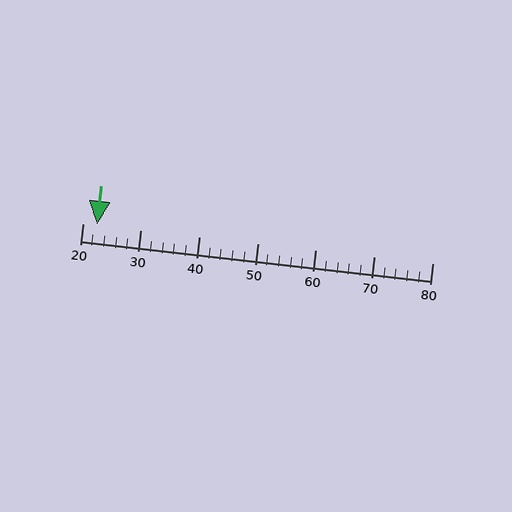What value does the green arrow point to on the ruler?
The green arrow points to approximately 22.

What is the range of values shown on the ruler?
The ruler shows values from 20 to 80.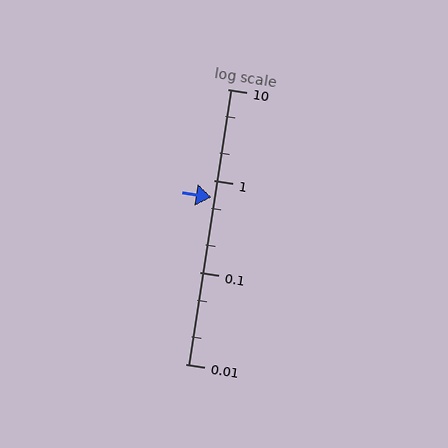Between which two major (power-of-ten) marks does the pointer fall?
The pointer is between 0.1 and 1.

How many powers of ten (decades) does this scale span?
The scale spans 3 decades, from 0.01 to 10.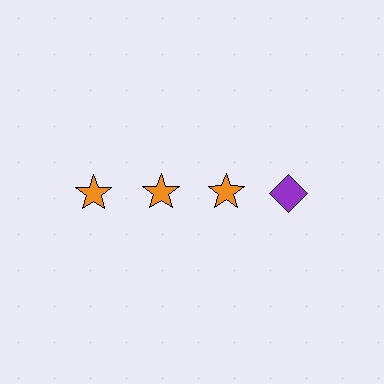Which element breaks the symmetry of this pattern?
The purple diamond in the top row, second from right column breaks the symmetry. All other shapes are orange stars.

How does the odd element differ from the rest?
It differs in both color (purple instead of orange) and shape (diamond instead of star).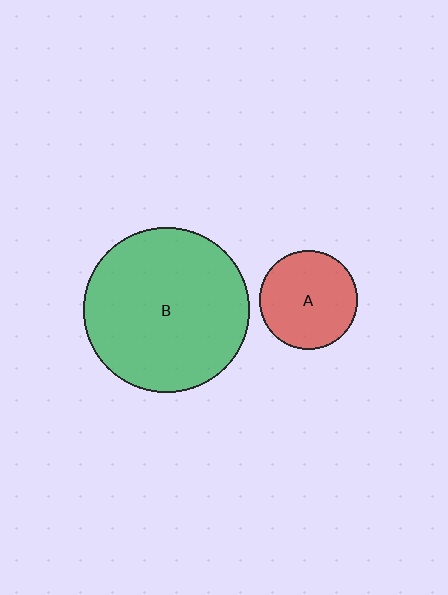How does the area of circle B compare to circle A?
Approximately 2.8 times.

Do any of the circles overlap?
No, none of the circles overlap.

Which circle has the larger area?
Circle B (green).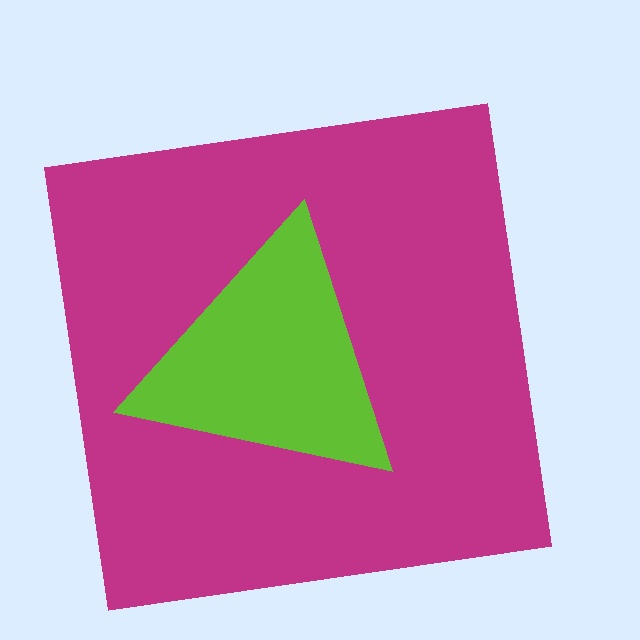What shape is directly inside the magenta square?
The lime triangle.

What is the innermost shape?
The lime triangle.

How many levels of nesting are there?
2.